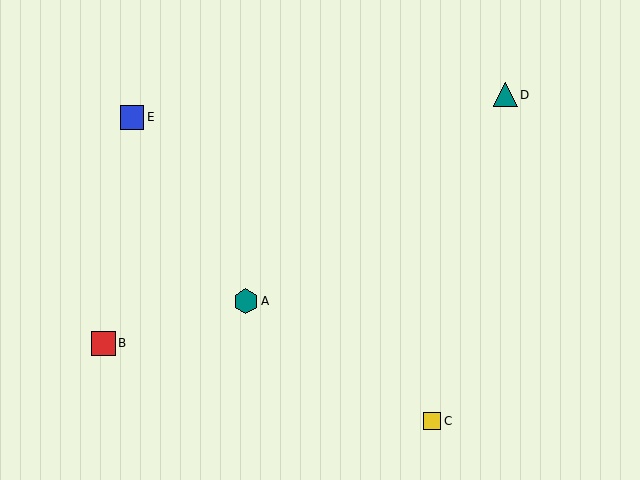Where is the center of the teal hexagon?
The center of the teal hexagon is at (246, 301).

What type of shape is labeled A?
Shape A is a teal hexagon.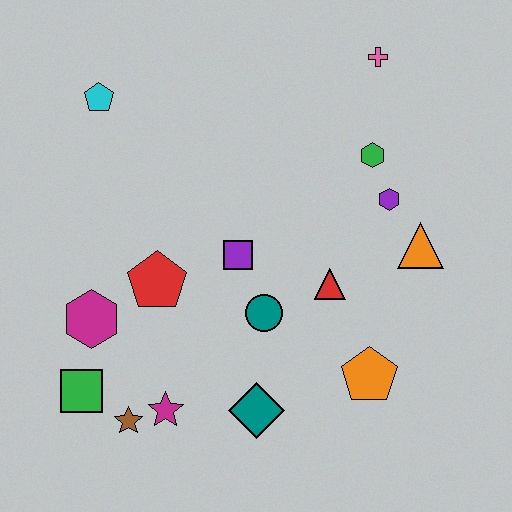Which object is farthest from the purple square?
The pink cross is farthest from the purple square.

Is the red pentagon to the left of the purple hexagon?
Yes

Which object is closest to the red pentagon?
The magenta hexagon is closest to the red pentagon.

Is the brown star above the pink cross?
No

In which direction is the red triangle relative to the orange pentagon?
The red triangle is above the orange pentagon.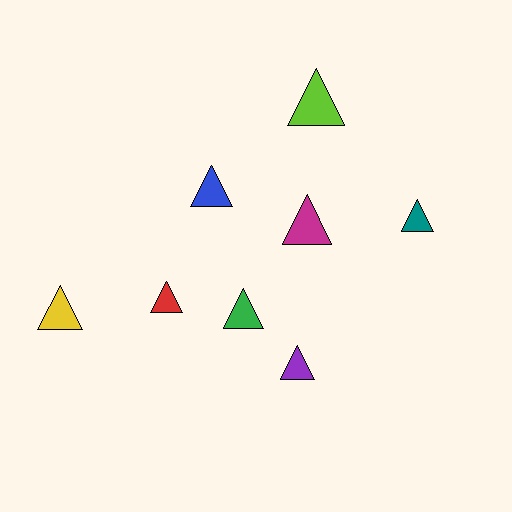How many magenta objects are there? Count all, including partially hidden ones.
There is 1 magenta object.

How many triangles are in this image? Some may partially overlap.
There are 8 triangles.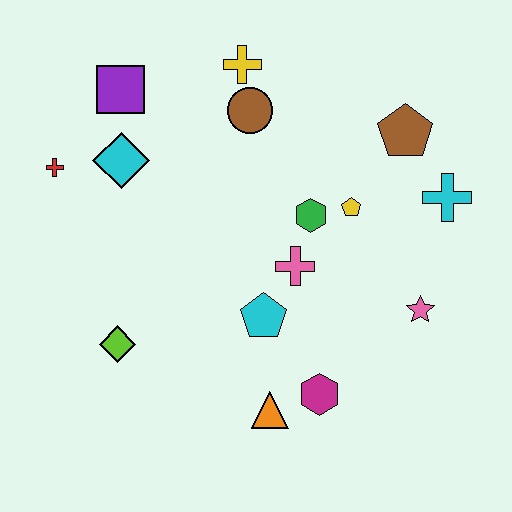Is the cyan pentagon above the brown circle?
No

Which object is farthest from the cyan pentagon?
The purple square is farthest from the cyan pentagon.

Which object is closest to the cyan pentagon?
The pink cross is closest to the cyan pentagon.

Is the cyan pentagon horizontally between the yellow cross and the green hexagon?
Yes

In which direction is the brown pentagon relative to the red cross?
The brown pentagon is to the right of the red cross.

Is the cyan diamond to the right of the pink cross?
No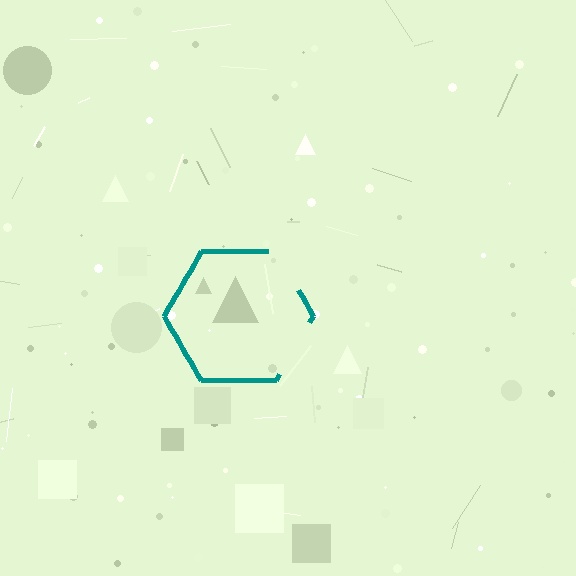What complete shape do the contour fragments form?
The contour fragments form a hexagon.